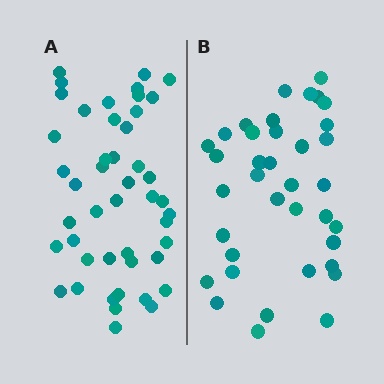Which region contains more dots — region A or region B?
Region A (the left region) has more dots.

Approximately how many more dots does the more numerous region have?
Region A has roughly 8 or so more dots than region B.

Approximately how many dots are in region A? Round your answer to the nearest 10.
About 50 dots. (The exact count is 46, which rounds to 50.)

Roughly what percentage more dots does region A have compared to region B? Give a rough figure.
About 25% more.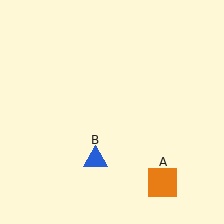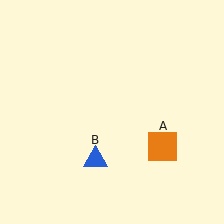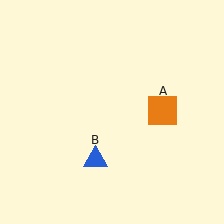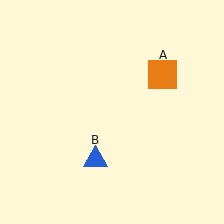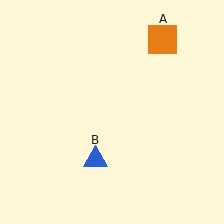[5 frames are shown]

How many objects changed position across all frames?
1 object changed position: orange square (object A).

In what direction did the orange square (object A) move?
The orange square (object A) moved up.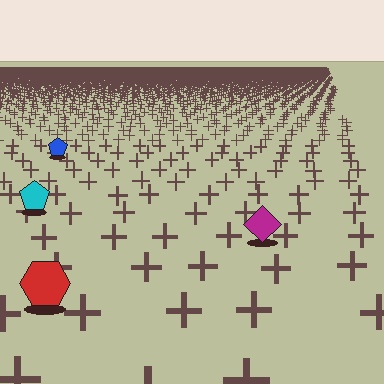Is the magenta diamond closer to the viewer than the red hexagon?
No. The red hexagon is closer — you can tell from the texture gradient: the ground texture is coarser near it.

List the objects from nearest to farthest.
From nearest to farthest: the red hexagon, the magenta diamond, the cyan pentagon, the blue pentagon.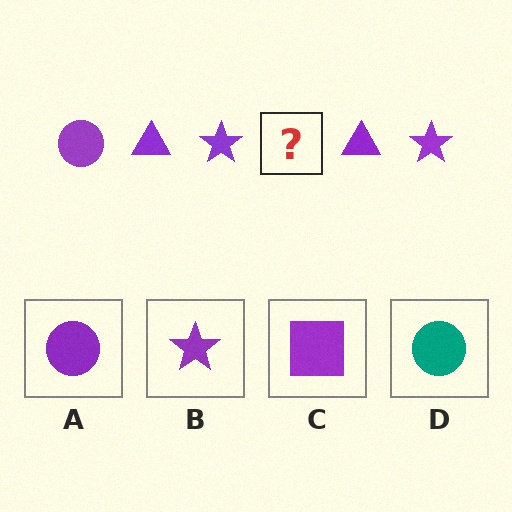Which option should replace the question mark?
Option A.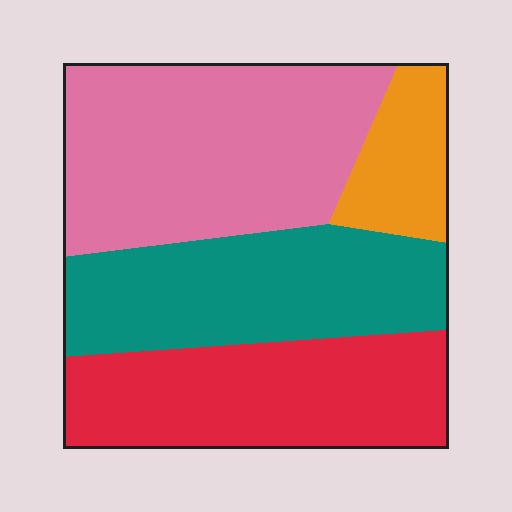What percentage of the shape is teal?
Teal covers 27% of the shape.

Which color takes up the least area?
Orange, at roughly 10%.